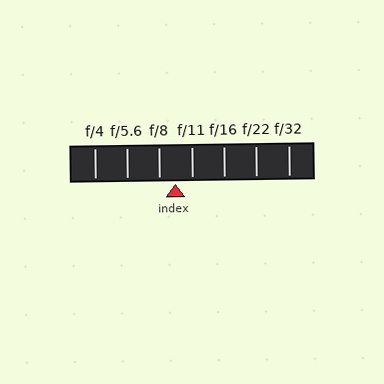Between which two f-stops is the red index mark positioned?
The index mark is between f/8 and f/11.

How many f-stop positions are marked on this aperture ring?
There are 7 f-stop positions marked.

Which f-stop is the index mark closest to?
The index mark is closest to f/8.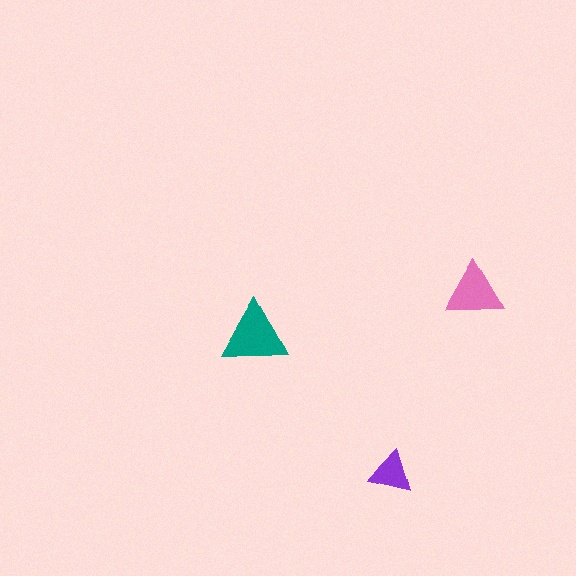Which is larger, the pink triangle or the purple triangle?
The pink one.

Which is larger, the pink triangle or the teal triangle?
The teal one.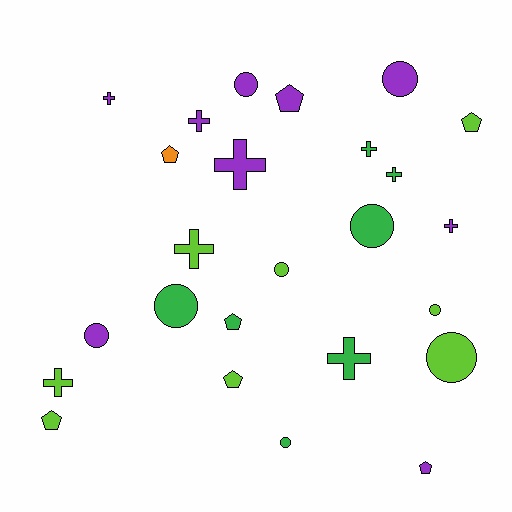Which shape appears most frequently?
Circle, with 9 objects.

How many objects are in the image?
There are 25 objects.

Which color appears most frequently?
Purple, with 9 objects.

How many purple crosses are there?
There are 4 purple crosses.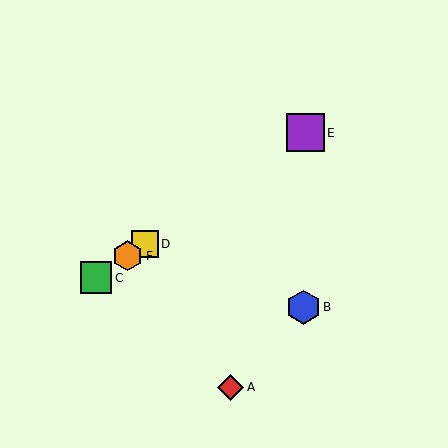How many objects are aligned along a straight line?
4 objects (C, D, E, F) are aligned along a straight line.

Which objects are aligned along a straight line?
Objects C, D, E, F are aligned along a straight line.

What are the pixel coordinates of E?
Object E is at (305, 133).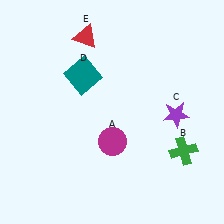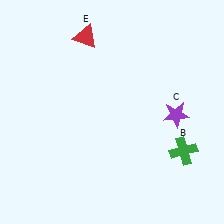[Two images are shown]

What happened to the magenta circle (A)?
The magenta circle (A) was removed in Image 2. It was in the bottom-right area of Image 1.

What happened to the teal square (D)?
The teal square (D) was removed in Image 2. It was in the top-left area of Image 1.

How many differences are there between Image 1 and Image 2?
There are 2 differences between the two images.